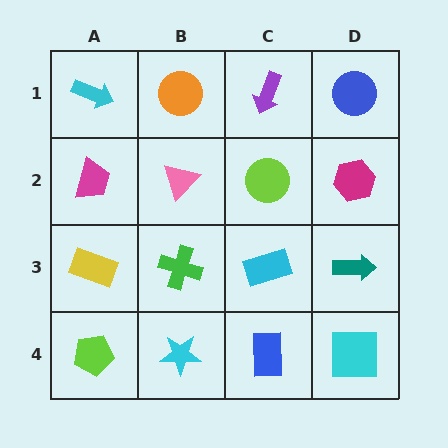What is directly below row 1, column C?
A lime circle.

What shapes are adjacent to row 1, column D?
A magenta hexagon (row 2, column D), a purple arrow (row 1, column C).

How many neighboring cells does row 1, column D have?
2.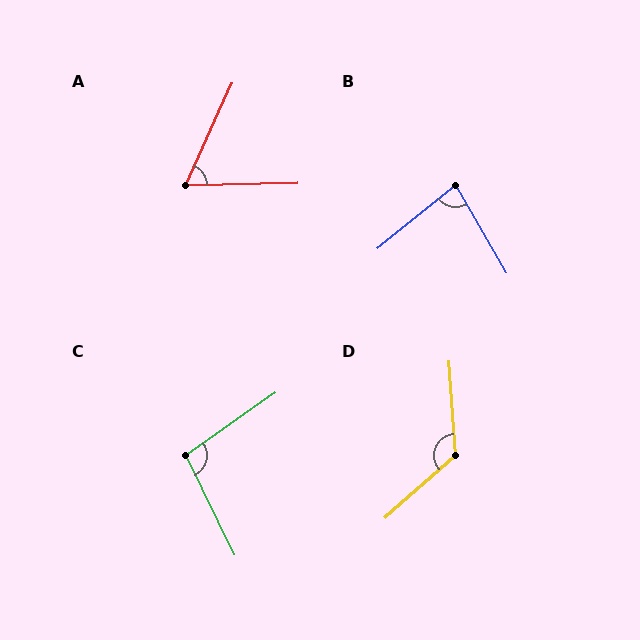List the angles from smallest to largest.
A (64°), B (81°), C (99°), D (128°).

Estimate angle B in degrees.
Approximately 81 degrees.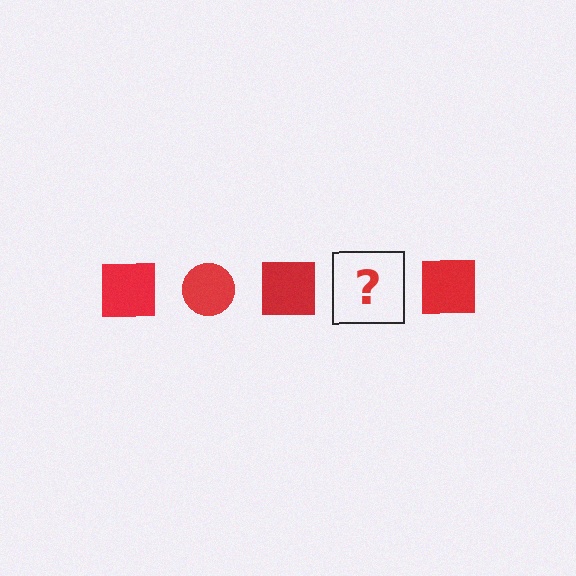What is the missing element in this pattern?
The missing element is a red circle.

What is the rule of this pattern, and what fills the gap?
The rule is that the pattern cycles through square, circle shapes in red. The gap should be filled with a red circle.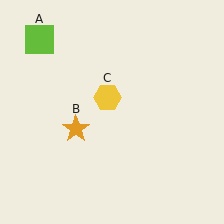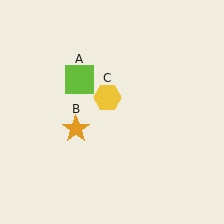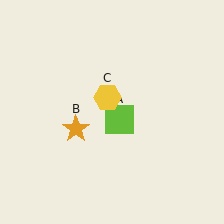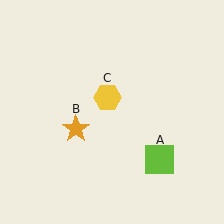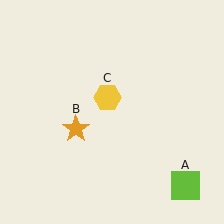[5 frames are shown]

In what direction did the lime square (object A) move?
The lime square (object A) moved down and to the right.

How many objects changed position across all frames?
1 object changed position: lime square (object A).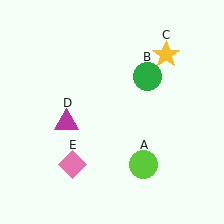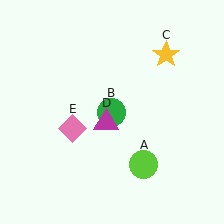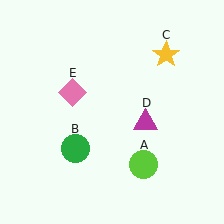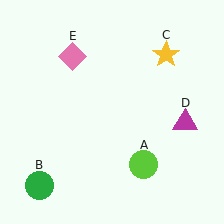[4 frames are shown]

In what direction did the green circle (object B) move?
The green circle (object B) moved down and to the left.